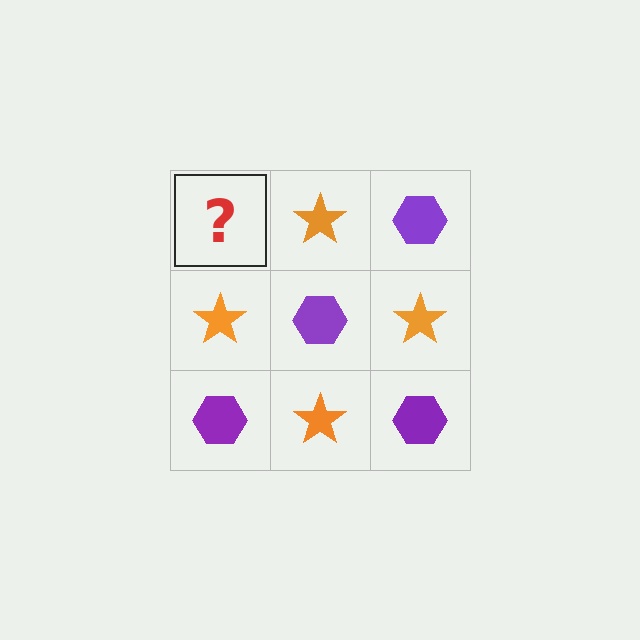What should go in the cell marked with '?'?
The missing cell should contain a purple hexagon.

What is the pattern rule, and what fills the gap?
The rule is that it alternates purple hexagon and orange star in a checkerboard pattern. The gap should be filled with a purple hexagon.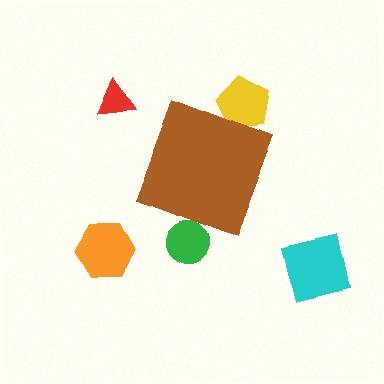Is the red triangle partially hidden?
No, the red triangle is fully visible.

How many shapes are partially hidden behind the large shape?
2 shapes are partially hidden.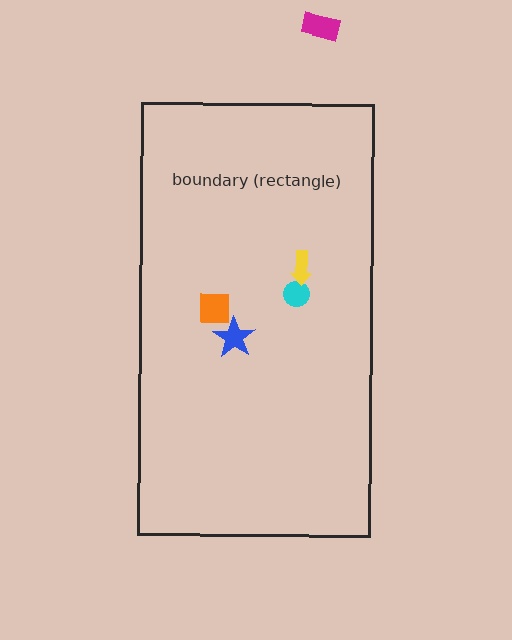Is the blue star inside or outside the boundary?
Inside.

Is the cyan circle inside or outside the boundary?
Inside.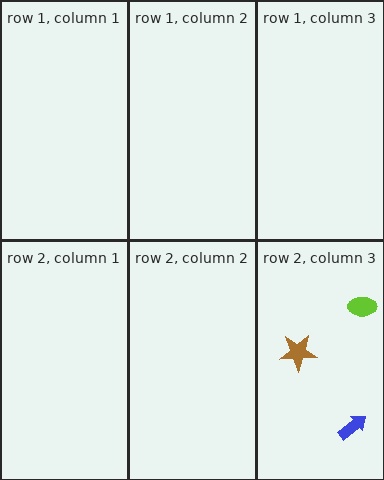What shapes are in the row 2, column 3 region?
The lime ellipse, the blue arrow, the brown star.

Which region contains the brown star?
The row 2, column 3 region.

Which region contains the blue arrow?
The row 2, column 3 region.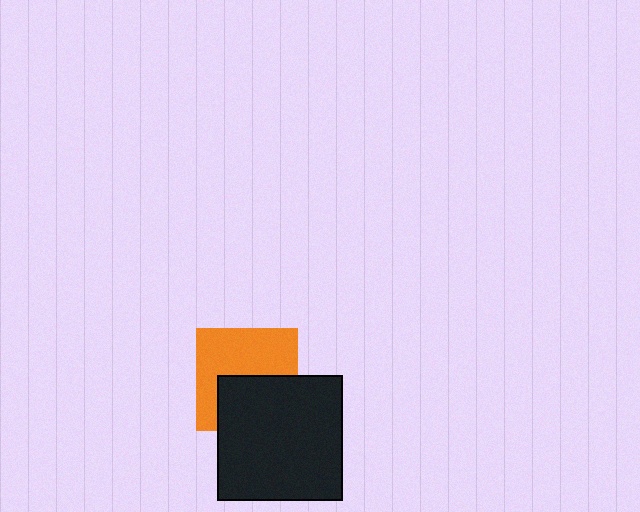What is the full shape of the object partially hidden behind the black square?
The partially hidden object is an orange square.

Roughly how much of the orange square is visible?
About half of it is visible (roughly 58%).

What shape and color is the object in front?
The object in front is a black square.